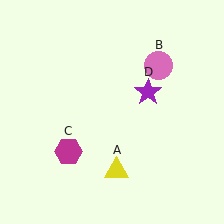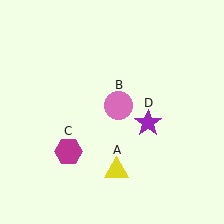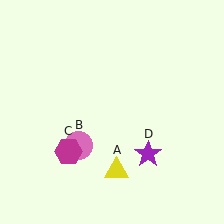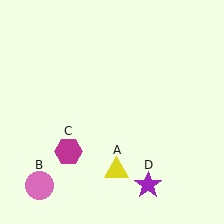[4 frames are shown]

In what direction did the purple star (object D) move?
The purple star (object D) moved down.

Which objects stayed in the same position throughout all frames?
Yellow triangle (object A) and magenta hexagon (object C) remained stationary.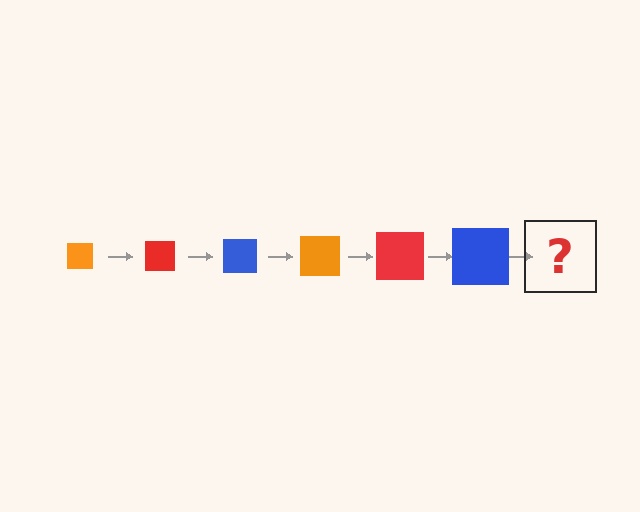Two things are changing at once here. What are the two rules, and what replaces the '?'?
The two rules are that the square grows larger each step and the color cycles through orange, red, and blue. The '?' should be an orange square, larger than the previous one.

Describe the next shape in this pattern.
It should be an orange square, larger than the previous one.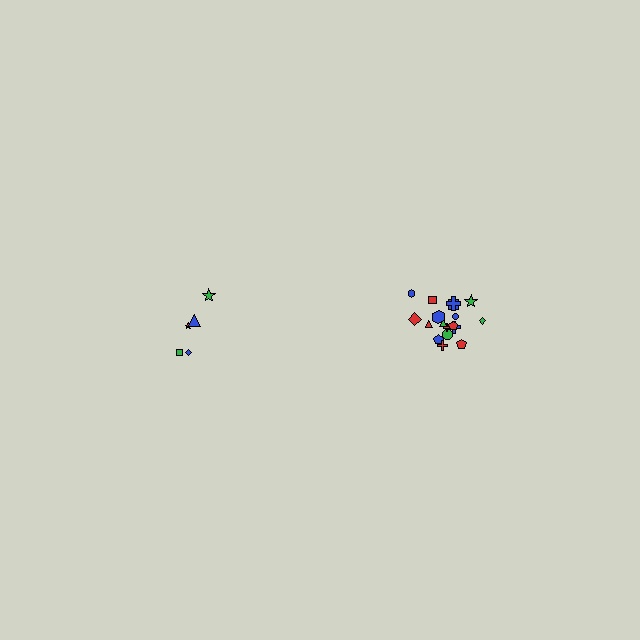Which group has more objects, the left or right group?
The right group.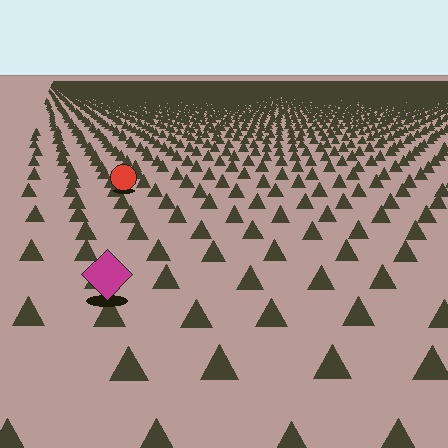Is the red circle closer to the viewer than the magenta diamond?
No. The magenta diamond is closer — you can tell from the texture gradient: the ground texture is coarser near it.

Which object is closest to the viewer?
The magenta diamond is closest. The texture marks near it are larger and more spread out.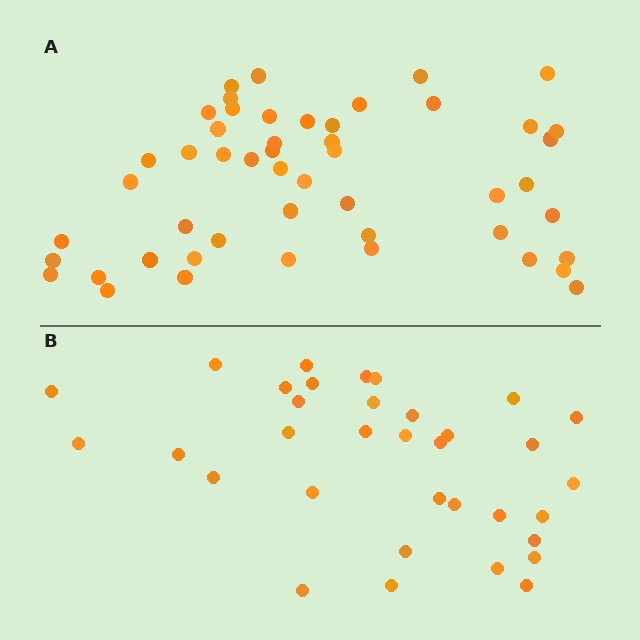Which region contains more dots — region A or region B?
Region A (the top region) has more dots.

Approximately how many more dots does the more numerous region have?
Region A has approximately 15 more dots than region B.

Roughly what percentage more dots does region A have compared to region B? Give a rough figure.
About 45% more.